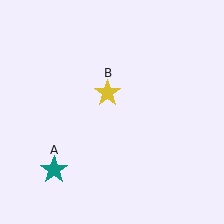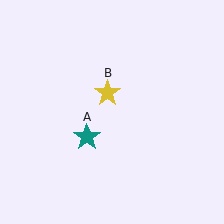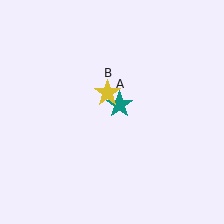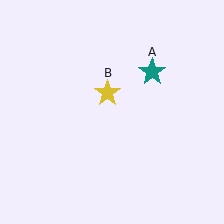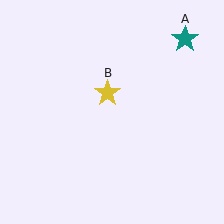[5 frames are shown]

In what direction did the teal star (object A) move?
The teal star (object A) moved up and to the right.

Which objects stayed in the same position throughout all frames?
Yellow star (object B) remained stationary.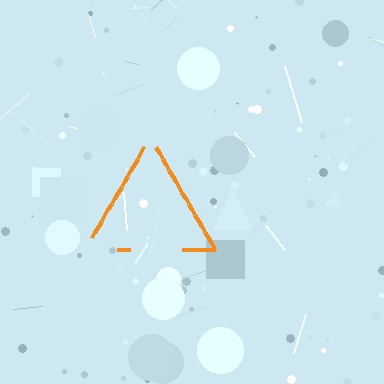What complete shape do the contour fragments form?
The contour fragments form a triangle.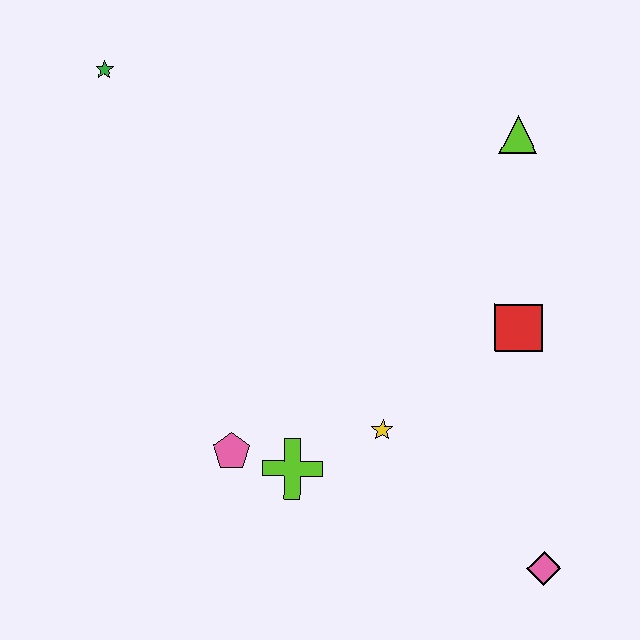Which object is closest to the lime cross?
The pink pentagon is closest to the lime cross.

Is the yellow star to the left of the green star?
No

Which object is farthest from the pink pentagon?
The lime triangle is farthest from the pink pentagon.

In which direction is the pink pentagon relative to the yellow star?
The pink pentagon is to the left of the yellow star.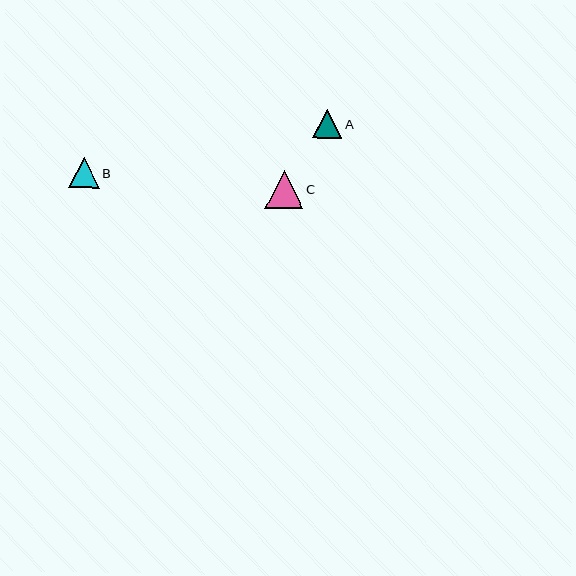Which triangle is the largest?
Triangle C is the largest with a size of approximately 38 pixels.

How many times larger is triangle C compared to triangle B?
Triangle C is approximately 1.2 times the size of triangle B.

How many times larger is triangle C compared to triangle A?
Triangle C is approximately 1.3 times the size of triangle A.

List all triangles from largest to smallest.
From largest to smallest: C, B, A.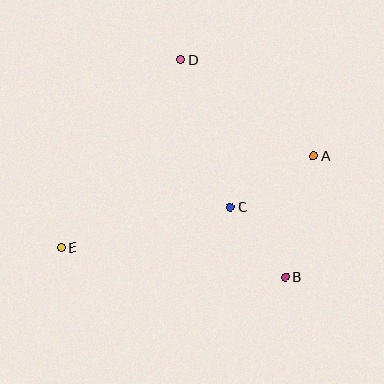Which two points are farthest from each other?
Points A and E are farthest from each other.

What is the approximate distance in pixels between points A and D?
The distance between A and D is approximately 164 pixels.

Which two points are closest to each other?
Points B and C are closest to each other.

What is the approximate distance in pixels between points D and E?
The distance between D and E is approximately 222 pixels.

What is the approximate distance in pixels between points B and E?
The distance between B and E is approximately 226 pixels.